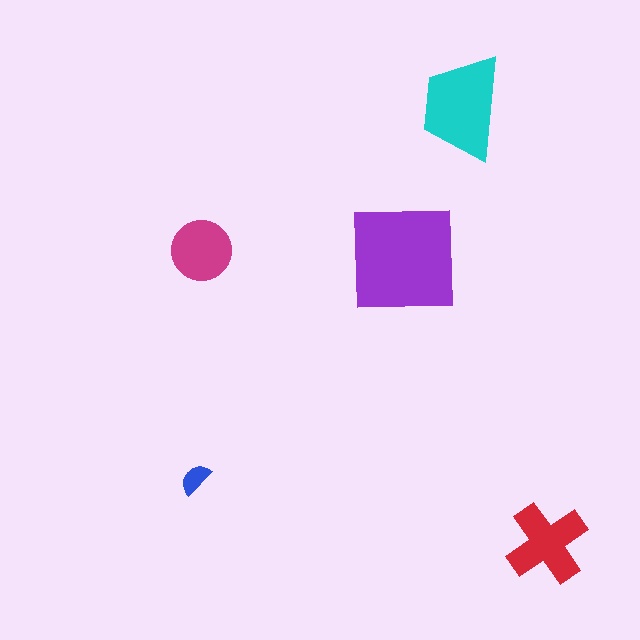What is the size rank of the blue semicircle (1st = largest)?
5th.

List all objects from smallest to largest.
The blue semicircle, the magenta circle, the red cross, the cyan trapezoid, the purple square.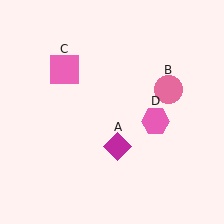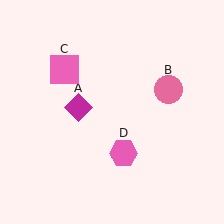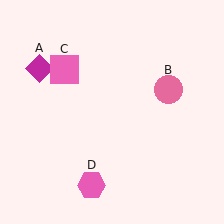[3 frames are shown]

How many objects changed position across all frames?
2 objects changed position: magenta diamond (object A), pink hexagon (object D).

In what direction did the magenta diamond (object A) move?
The magenta diamond (object A) moved up and to the left.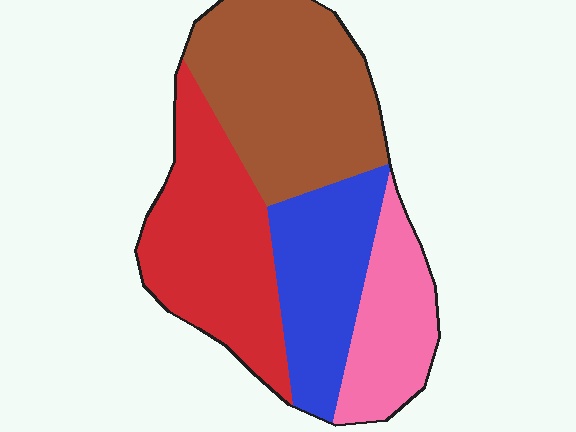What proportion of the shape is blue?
Blue covers 21% of the shape.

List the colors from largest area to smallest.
From largest to smallest: brown, red, blue, pink.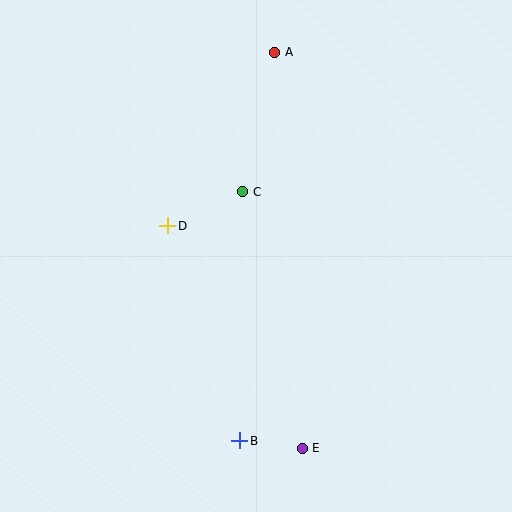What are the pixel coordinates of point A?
Point A is at (275, 52).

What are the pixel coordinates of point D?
Point D is at (168, 226).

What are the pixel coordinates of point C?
Point C is at (243, 192).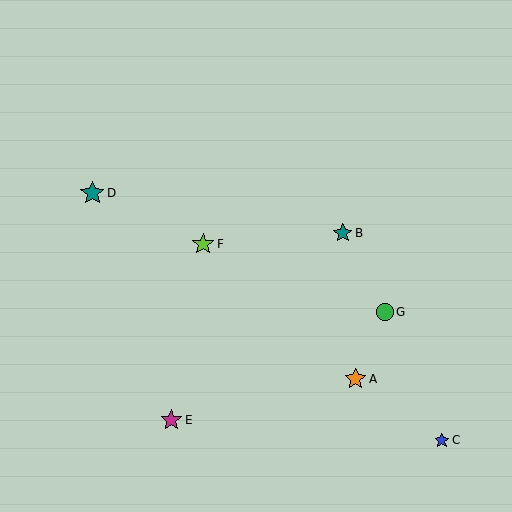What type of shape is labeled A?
Shape A is an orange star.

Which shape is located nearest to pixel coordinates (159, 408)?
The magenta star (labeled E) at (171, 420) is nearest to that location.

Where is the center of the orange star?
The center of the orange star is at (355, 379).